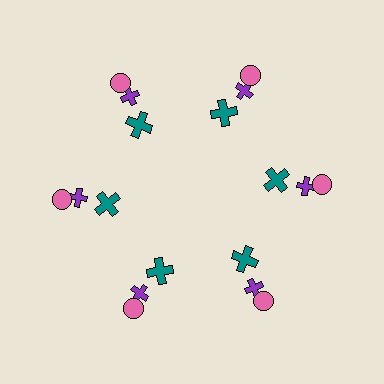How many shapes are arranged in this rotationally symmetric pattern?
There are 18 shapes, arranged in 6 groups of 3.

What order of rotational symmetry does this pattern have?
This pattern has 6-fold rotational symmetry.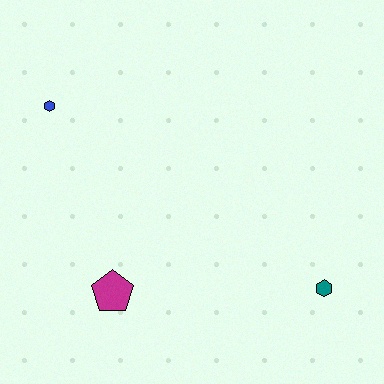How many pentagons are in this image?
There is 1 pentagon.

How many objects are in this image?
There are 3 objects.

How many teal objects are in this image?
There is 1 teal object.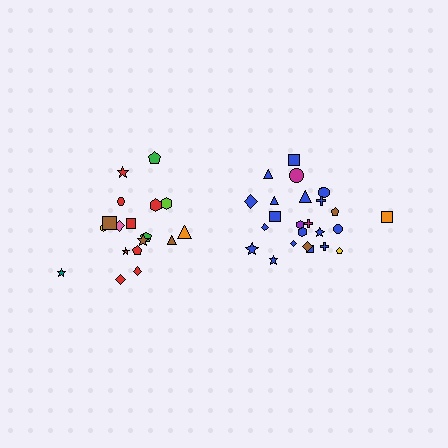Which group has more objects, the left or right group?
The right group.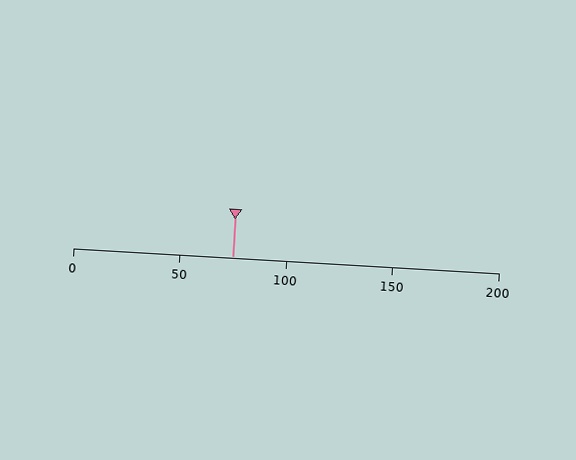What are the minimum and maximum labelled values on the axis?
The axis runs from 0 to 200.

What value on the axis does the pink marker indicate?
The marker indicates approximately 75.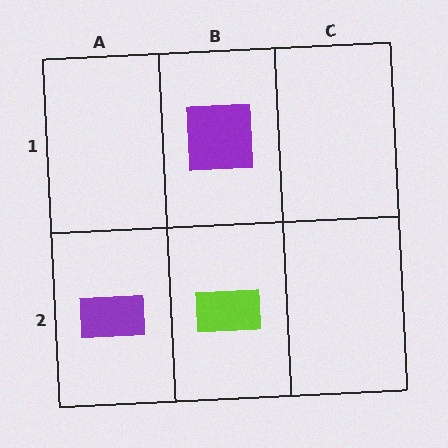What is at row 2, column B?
A lime rectangle.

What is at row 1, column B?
A purple square.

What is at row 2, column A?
A purple rectangle.